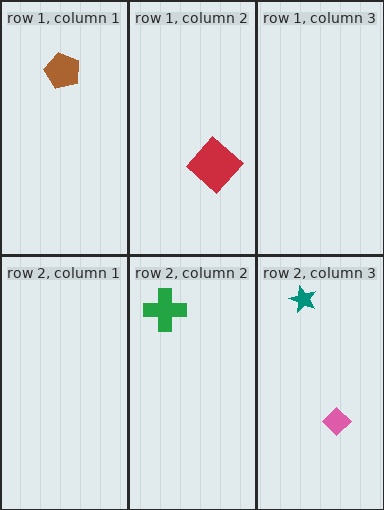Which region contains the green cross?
The row 2, column 2 region.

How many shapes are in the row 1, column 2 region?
1.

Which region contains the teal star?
The row 2, column 3 region.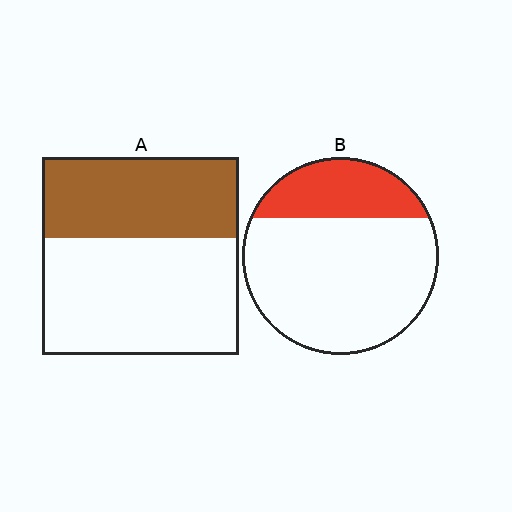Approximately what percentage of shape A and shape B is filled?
A is approximately 40% and B is approximately 25%.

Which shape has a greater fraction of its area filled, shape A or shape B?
Shape A.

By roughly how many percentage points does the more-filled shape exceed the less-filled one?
By roughly 15 percentage points (A over B).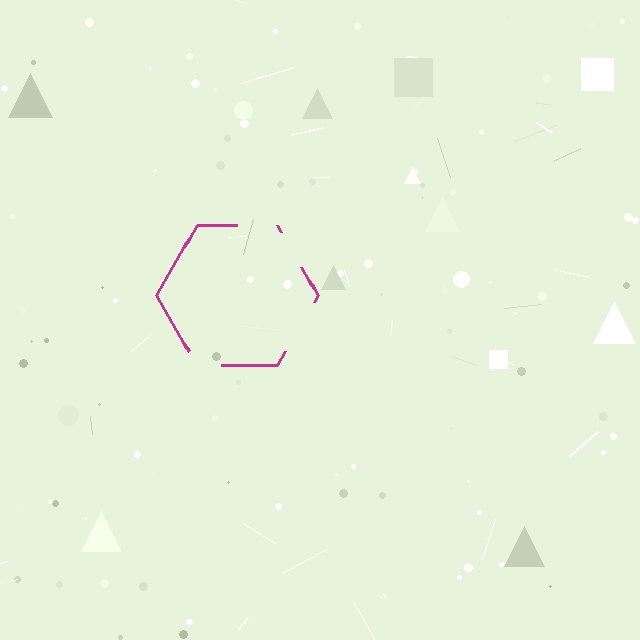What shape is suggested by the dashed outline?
The dashed outline suggests a hexagon.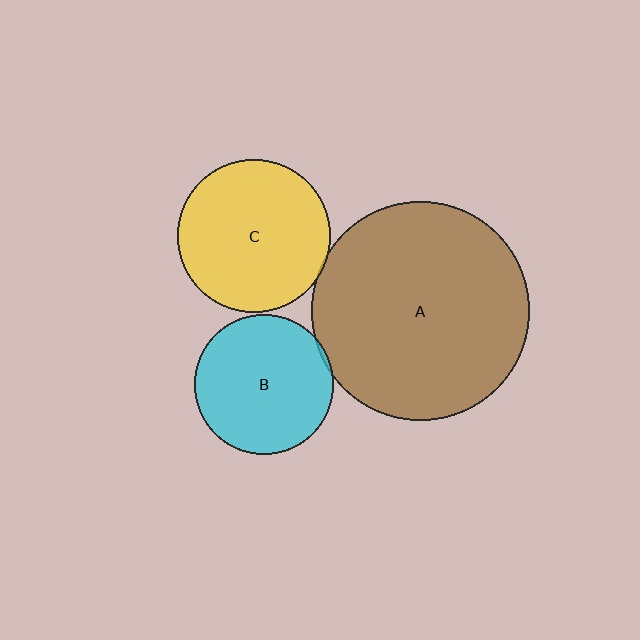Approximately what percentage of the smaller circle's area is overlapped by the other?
Approximately 5%.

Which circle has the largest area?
Circle A (brown).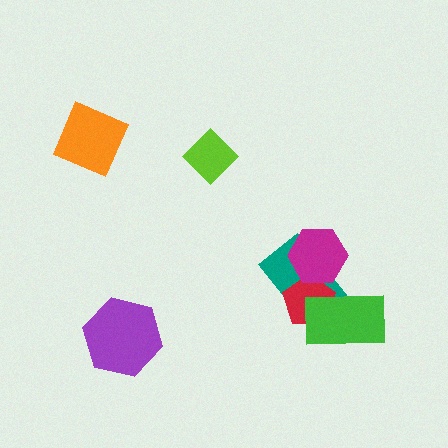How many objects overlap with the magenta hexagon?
2 objects overlap with the magenta hexagon.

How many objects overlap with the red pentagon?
3 objects overlap with the red pentagon.